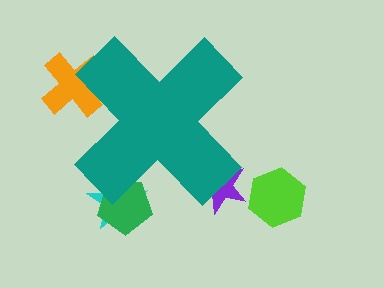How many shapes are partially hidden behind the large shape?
4 shapes are partially hidden.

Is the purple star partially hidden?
Yes, the purple star is partially hidden behind the teal cross.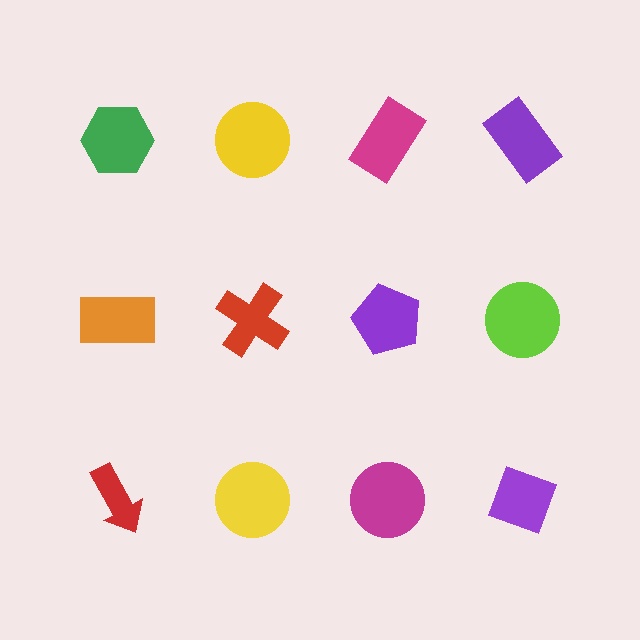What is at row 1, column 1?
A green hexagon.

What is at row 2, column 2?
A red cross.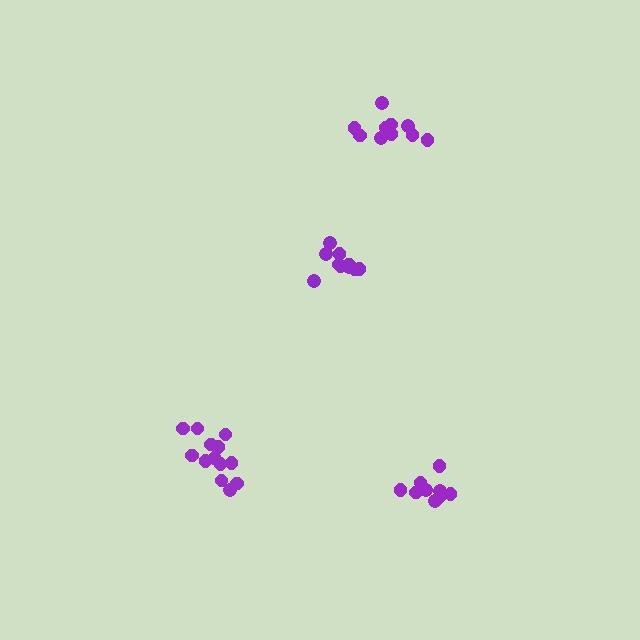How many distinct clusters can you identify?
There are 4 distinct clusters.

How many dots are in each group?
Group 1: 13 dots, Group 2: 9 dots, Group 3: 10 dots, Group 4: 10 dots (42 total).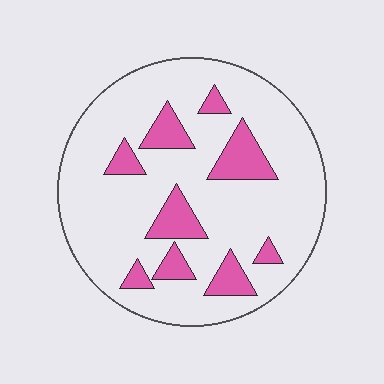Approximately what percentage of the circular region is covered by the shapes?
Approximately 20%.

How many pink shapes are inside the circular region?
9.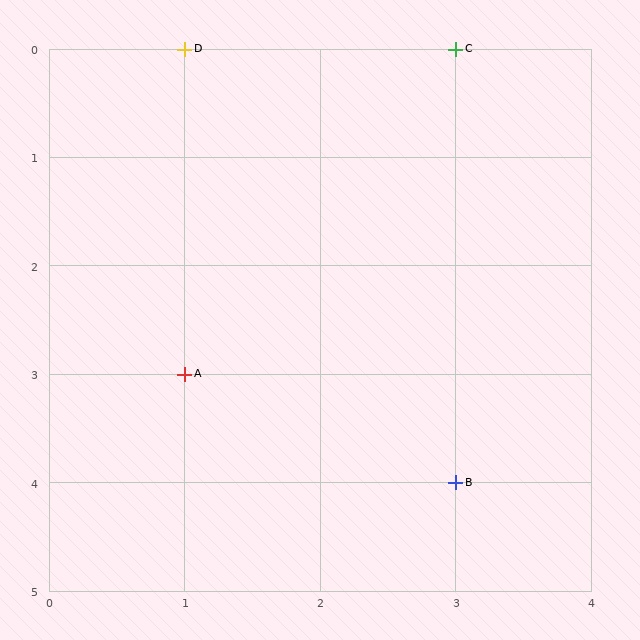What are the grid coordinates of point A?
Point A is at grid coordinates (1, 3).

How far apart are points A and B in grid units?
Points A and B are 2 columns and 1 row apart (about 2.2 grid units diagonally).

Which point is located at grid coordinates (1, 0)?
Point D is at (1, 0).